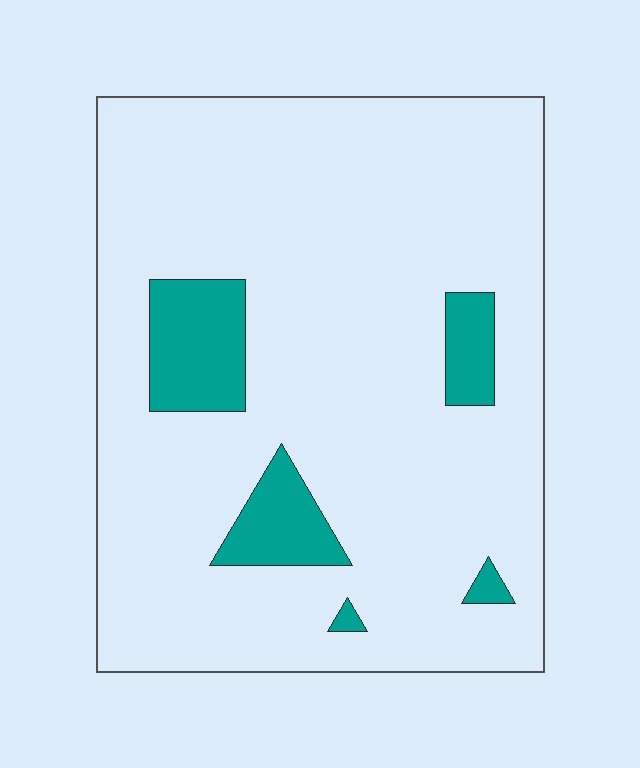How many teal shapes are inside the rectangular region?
5.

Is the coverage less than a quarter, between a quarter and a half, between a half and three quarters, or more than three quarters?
Less than a quarter.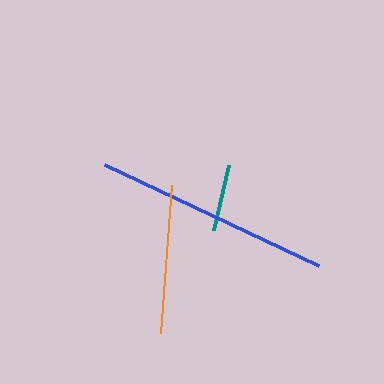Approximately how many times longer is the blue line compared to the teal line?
The blue line is approximately 3.5 times the length of the teal line.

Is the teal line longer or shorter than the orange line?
The orange line is longer than the teal line.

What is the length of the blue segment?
The blue segment is approximately 236 pixels long.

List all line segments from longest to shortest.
From longest to shortest: blue, orange, teal.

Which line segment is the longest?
The blue line is the longest at approximately 236 pixels.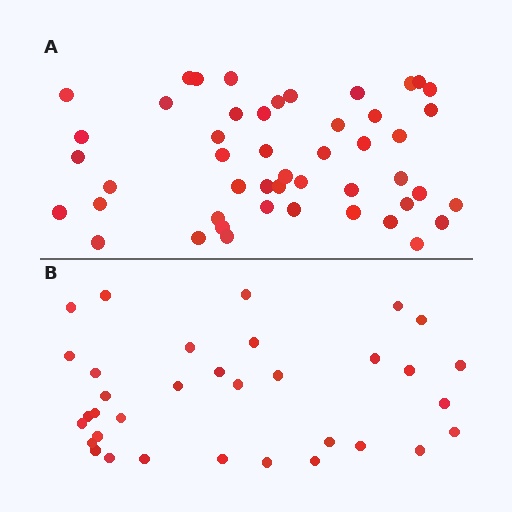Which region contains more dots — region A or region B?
Region A (the top region) has more dots.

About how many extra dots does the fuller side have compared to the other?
Region A has approximately 15 more dots than region B.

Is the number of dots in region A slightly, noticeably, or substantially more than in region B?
Region A has noticeably more, but not dramatically so. The ratio is roughly 1.4 to 1.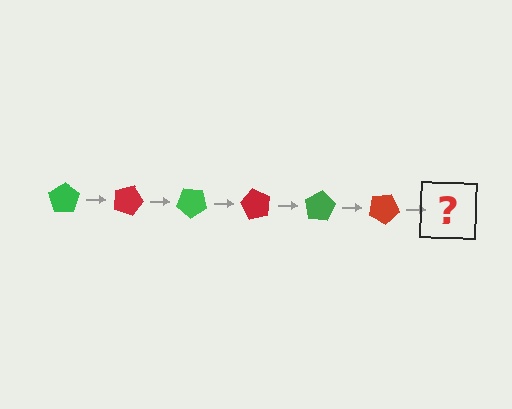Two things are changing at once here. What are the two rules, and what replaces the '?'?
The two rules are that it rotates 20 degrees each step and the color cycles through green and red. The '?' should be a green pentagon, rotated 120 degrees from the start.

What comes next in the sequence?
The next element should be a green pentagon, rotated 120 degrees from the start.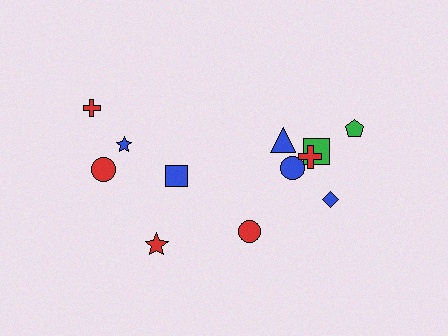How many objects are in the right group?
There are 7 objects.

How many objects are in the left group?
There are 5 objects.